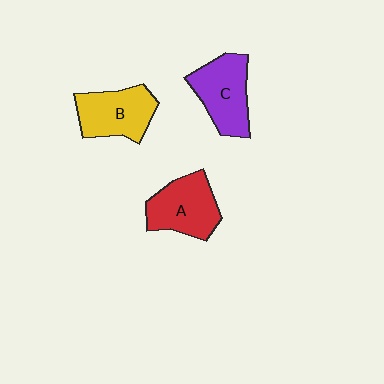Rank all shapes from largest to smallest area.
From largest to smallest: C (purple), A (red), B (yellow).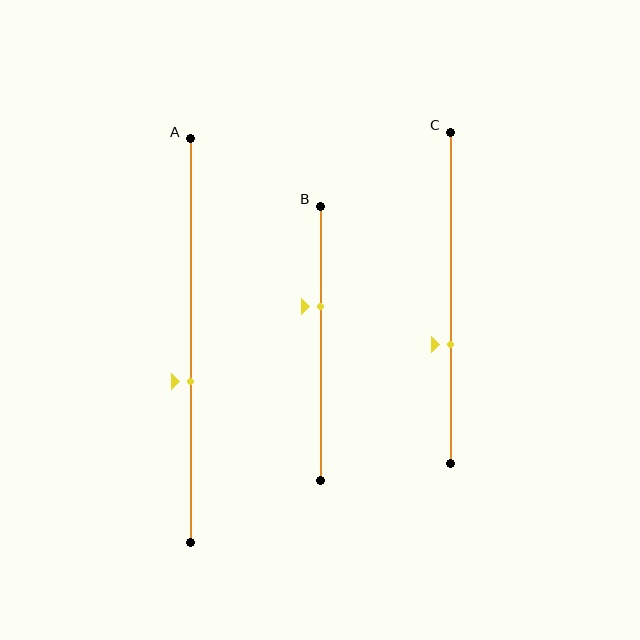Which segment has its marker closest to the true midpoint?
Segment A has its marker closest to the true midpoint.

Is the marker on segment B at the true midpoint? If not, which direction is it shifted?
No, the marker on segment B is shifted upward by about 14% of the segment length.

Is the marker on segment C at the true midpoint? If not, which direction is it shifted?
No, the marker on segment C is shifted downward by about 14% of the segment length.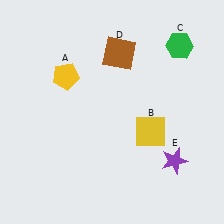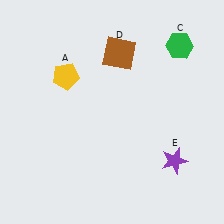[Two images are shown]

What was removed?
The yellow square (B) was removed in Image 2.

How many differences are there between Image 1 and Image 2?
There is 1 difference between the two images.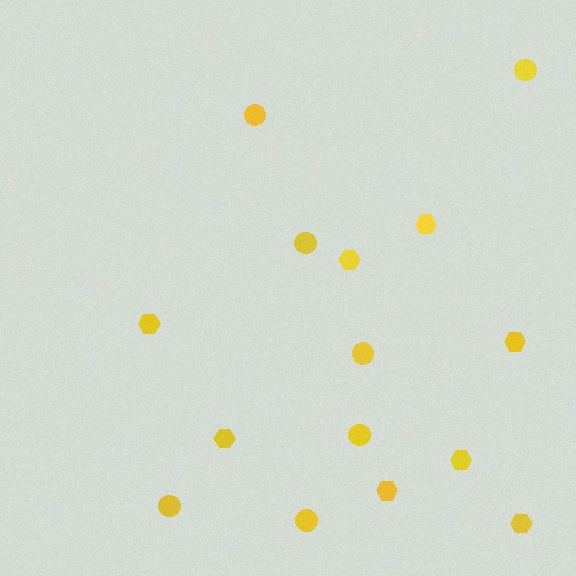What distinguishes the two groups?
There are 2 groups: one group of hexagons (8) and one group of circles (7).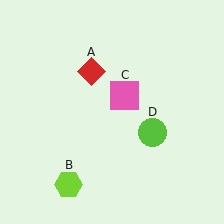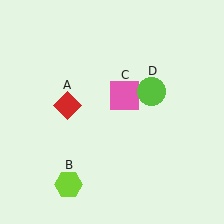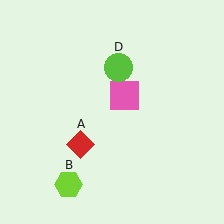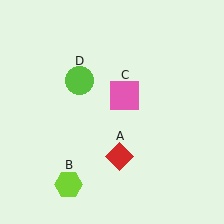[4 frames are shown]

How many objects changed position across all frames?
2 objects changed position: red diamond (object A), lime circle (object D).